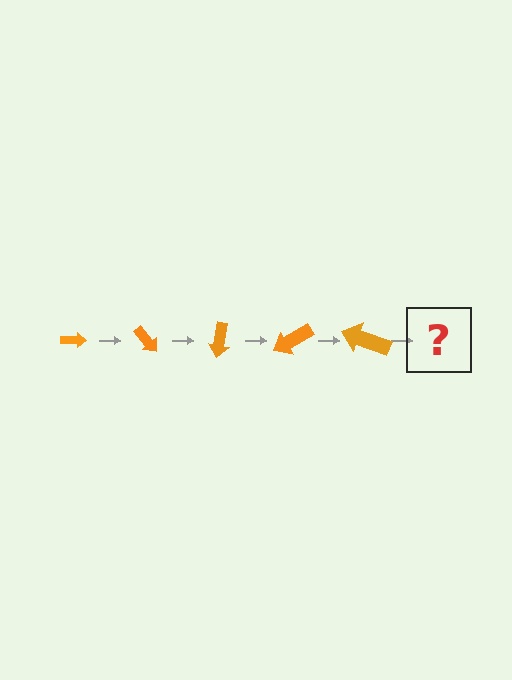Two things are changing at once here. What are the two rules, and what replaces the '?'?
The two rules are that the arrow grows larger each step and it rotates 50 degrees each step. The '?' should be an arrow, larger than the previous one and rotated 250 degrees from the start.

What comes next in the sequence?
The next element should be an arrow, larger than the previous one and rotated 250 degrees from the start.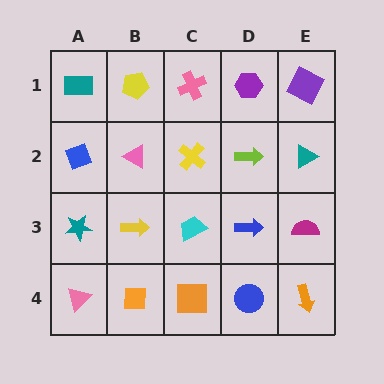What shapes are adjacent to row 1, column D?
A lime arrow (row 2, column D), a pink cross (row 1, column C), a purple square (row 1, column E).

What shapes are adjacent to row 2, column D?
A purple hexagon (row 1, column D), a blue arrow (row 3, column D), a yellow cross (row 2, column C), a teal triangle (row 2, column E).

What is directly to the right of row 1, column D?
A purple square.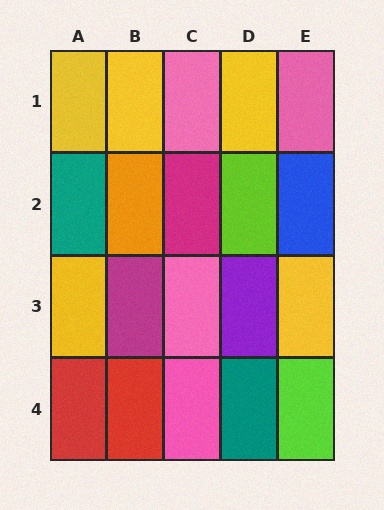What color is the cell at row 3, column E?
Yellow.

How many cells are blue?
1 cell is blue.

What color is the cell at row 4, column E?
Lime.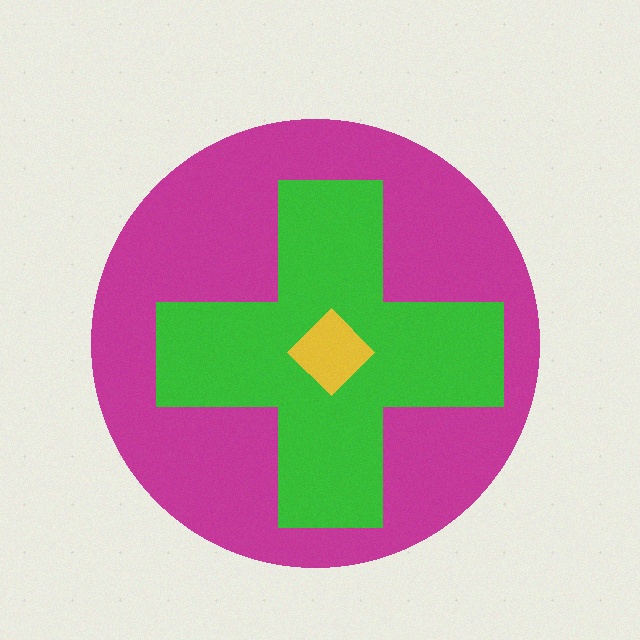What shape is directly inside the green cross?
The yellow diamond.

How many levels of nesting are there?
3.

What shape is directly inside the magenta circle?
The green cross.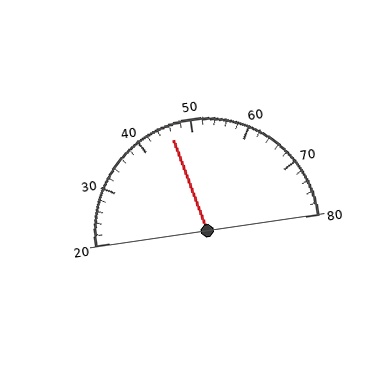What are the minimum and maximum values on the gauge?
The gauge ranges from 20 to 80.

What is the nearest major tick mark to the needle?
The nearest major tick mark is 50.